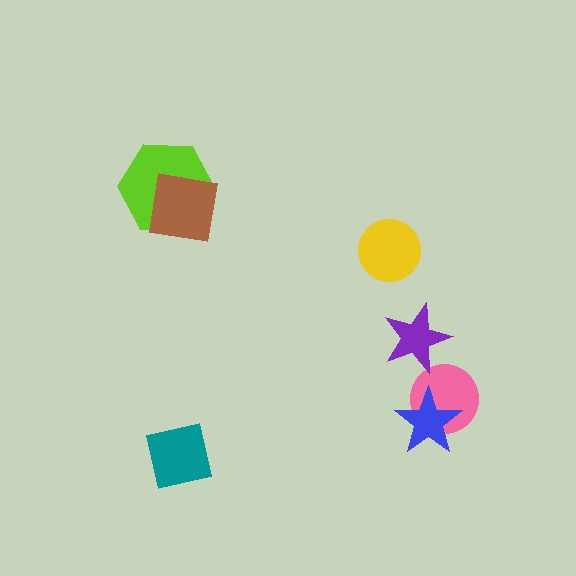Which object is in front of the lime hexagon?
The brown square is in front of the lime hexagon.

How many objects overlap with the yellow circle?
0 objects overlap with the yellow circle.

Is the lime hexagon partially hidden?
Yes, it is partially covered by another shape.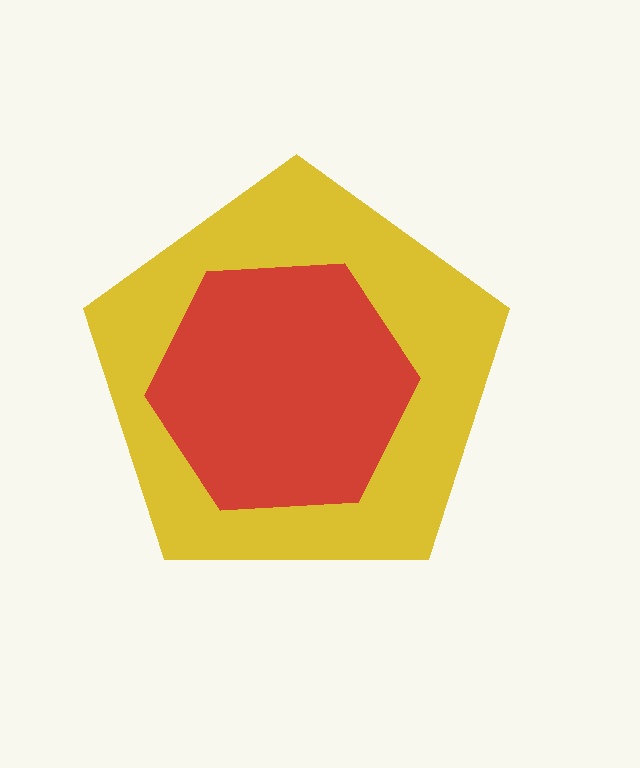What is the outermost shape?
The yellow pentagon.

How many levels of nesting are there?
2.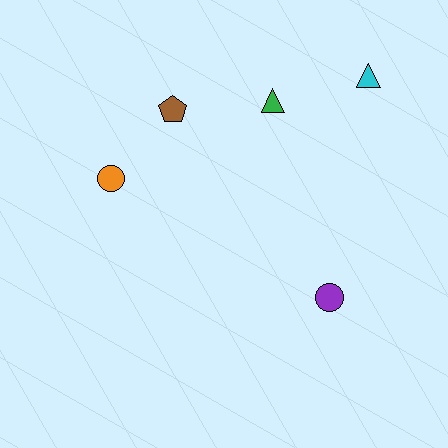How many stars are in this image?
There are no stars.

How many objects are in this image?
There are 5 objects.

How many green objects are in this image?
There is 1 green object.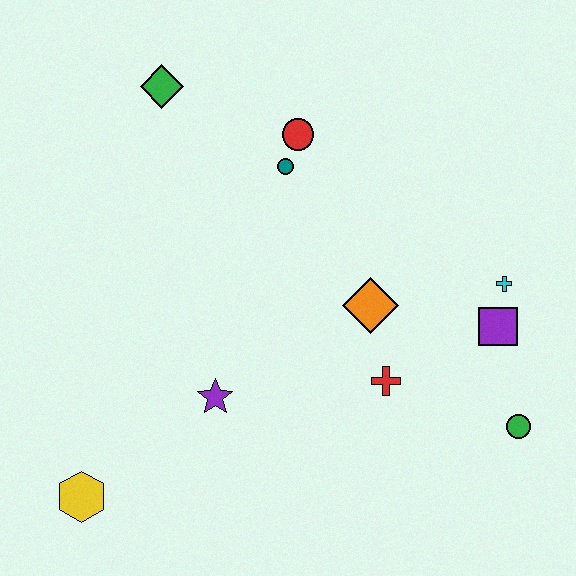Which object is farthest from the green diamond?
The green circle is farthest from the green diamond.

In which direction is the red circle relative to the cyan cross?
The red circle is to the left of the cyan cross.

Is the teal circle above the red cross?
Yes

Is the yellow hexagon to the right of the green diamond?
No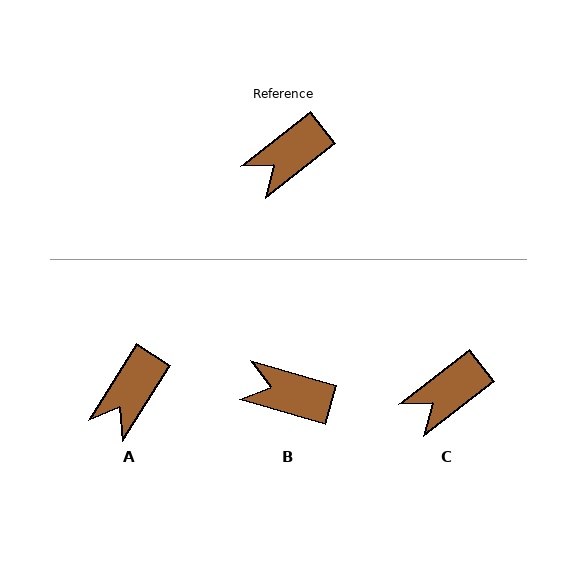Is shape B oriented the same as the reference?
No, it is off by about 54 degrees.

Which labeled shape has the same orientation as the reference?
C.